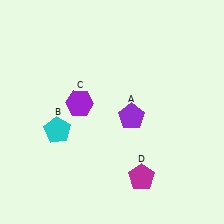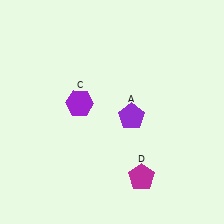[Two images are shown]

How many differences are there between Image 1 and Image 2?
There is 1 difference between the two images.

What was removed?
The cyan pentagon (B) was removed in Image 2.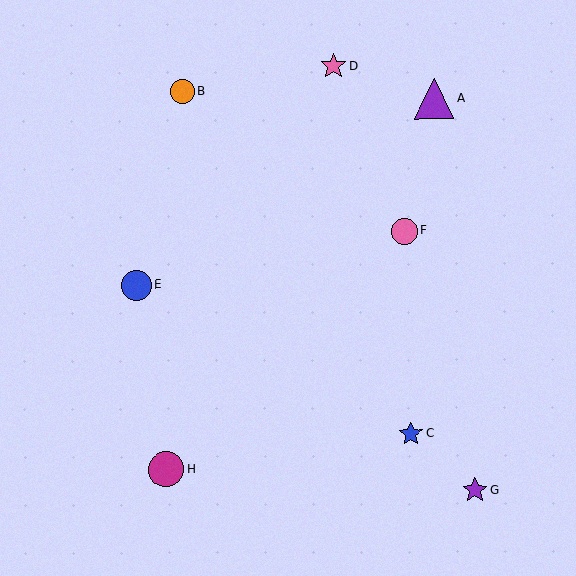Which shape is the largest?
The purple triangle (labeled A) is the largest.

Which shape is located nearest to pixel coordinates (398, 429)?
The blue star (labeled C) at (411, 433) is nearest to that location.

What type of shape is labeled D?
Shape D is a pink star.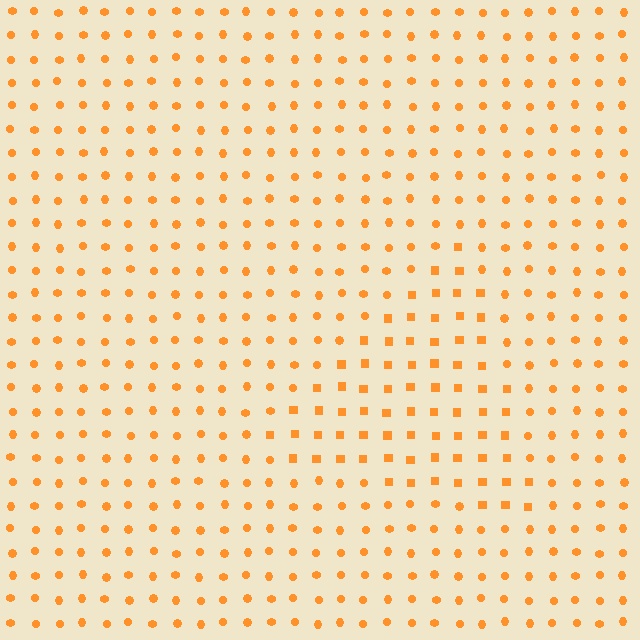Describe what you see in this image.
The image is filled with small orange elements arranged in a uniform grid. A triangle-shaped region contains squares, while the surrounding area contains circles. The boundary is defined purely by the change in element shape.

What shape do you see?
I see a triangle.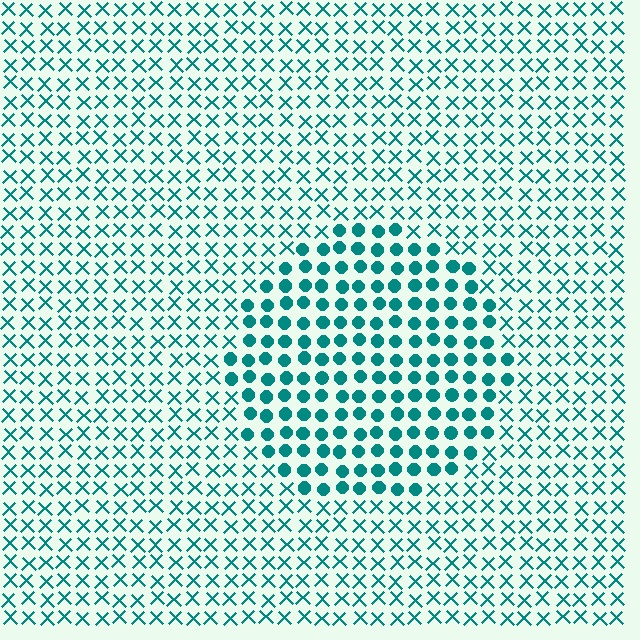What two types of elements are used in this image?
The image uses circles inside the circle region and X marks outside it.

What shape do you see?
I see a circle.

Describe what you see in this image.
The image is filled with small teal elements arranged in a uniform grid. A circle-shaped region contains circles, while the surrounding area contains X marks. The boundary is defined purely by the change in element shape.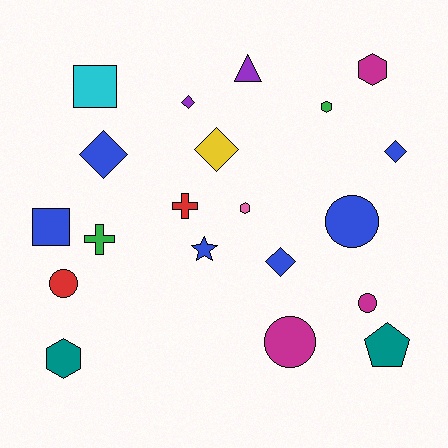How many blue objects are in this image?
There are 6 blue objects.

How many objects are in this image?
There are 20 objects.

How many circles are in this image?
There are 4 circles.